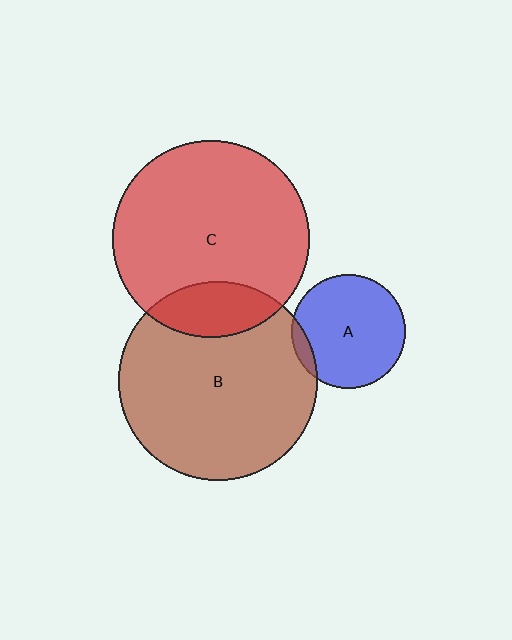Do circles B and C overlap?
Yes.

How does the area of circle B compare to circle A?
Approximately 3.0 times.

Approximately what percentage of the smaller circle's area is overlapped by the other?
Approximately 20%.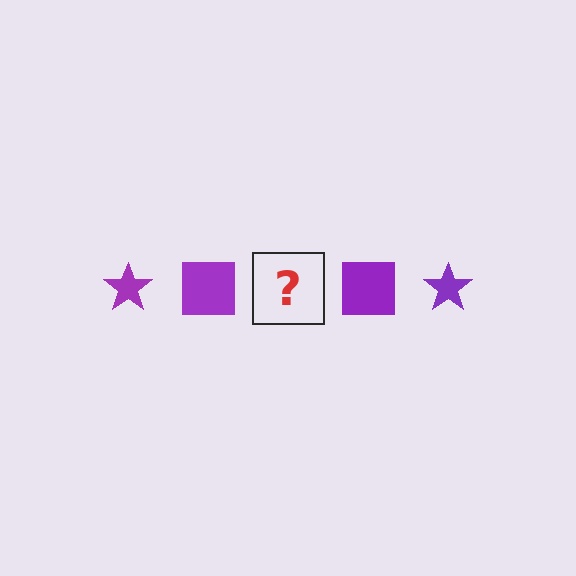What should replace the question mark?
The question mark should be replaced with a purple star.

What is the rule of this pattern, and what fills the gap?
The rule is that the pattern cycles through star, square shapes in purple. The gap should be filled with a purple star.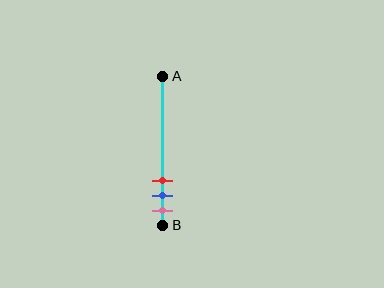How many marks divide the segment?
There are 3 marks dividing the segment.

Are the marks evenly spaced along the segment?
Yes, the marks are approximately evenly spaced.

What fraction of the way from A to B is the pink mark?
The pink mark is approximately 90% (0.9) of the way from A to B.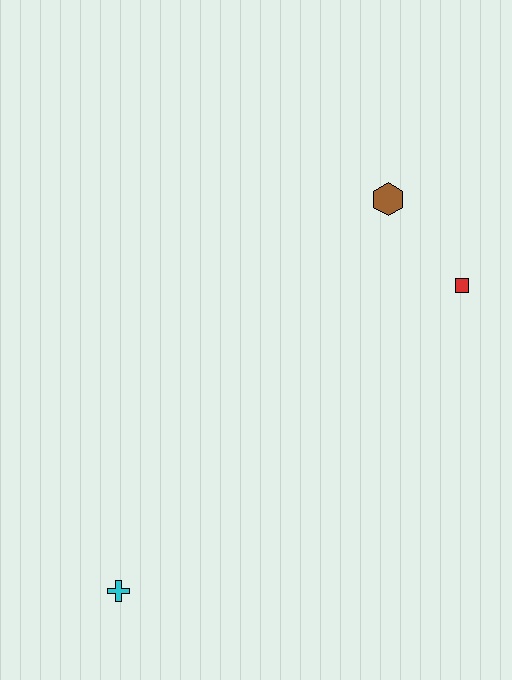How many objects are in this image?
There are 3 objects.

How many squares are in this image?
There is 1 square.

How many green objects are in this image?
There are no green objects.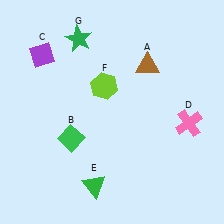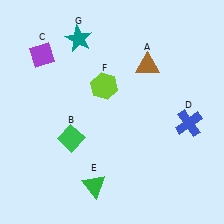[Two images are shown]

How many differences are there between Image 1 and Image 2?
There are 2 differences between the two images.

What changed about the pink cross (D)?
In Image 1, D is pink. In Image 2, it changed to blue.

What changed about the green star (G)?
In Image 1, G is green. In Image 2, it changed to teal.